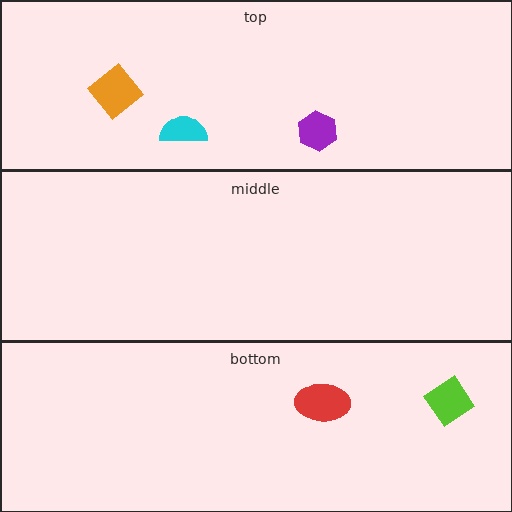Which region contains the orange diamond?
The top region.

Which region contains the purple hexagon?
The top region.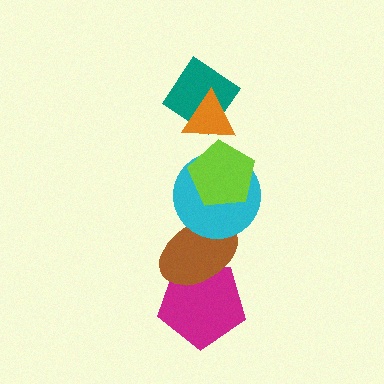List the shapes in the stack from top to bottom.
From top to bottom: the orange triangle, the teal diamond, the lime pentagon, the cyan circle, the brown ellipse, the magenta pentagon.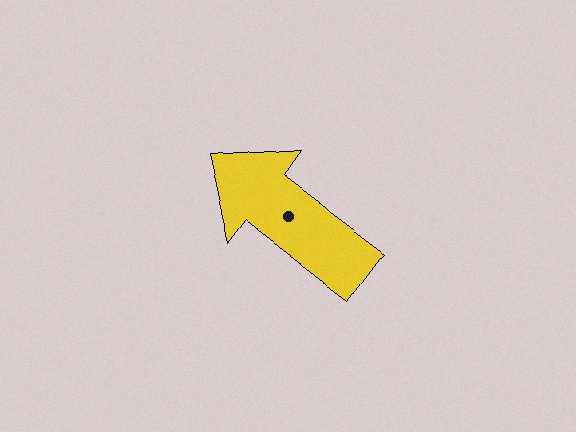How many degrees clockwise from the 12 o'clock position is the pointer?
Approximately 307 degrees.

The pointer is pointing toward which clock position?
Roughly 10 o'clock.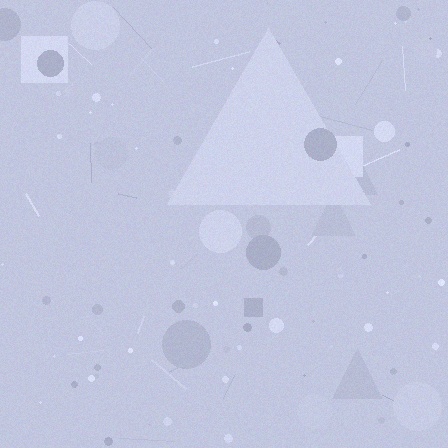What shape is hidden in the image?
A triangle is hidden in the image.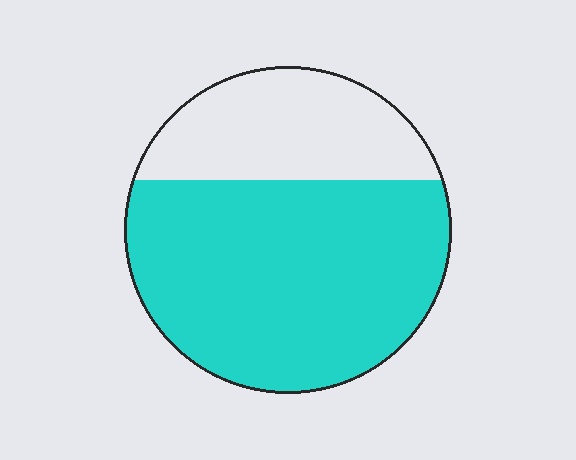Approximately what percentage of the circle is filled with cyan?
Approximately 70%.